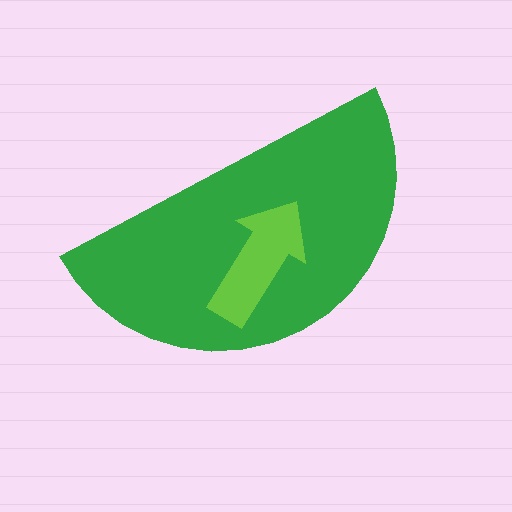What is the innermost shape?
The lime arrow.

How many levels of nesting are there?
2.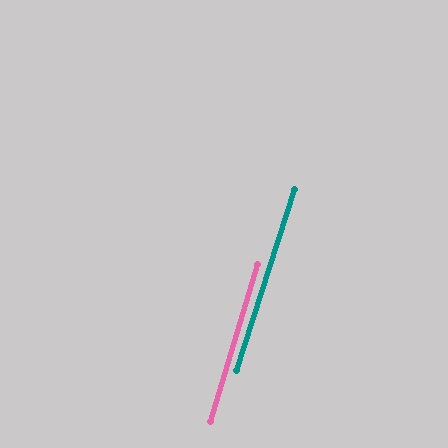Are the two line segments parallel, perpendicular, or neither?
Parallel — their directions differ by only 1.4°.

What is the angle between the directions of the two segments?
Approximately 1 degree.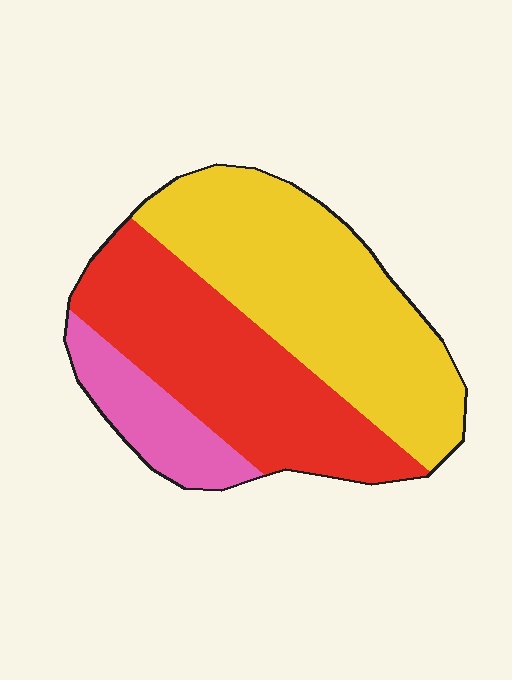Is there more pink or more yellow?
Yellow.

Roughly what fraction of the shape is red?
Red covers 39% of the shape.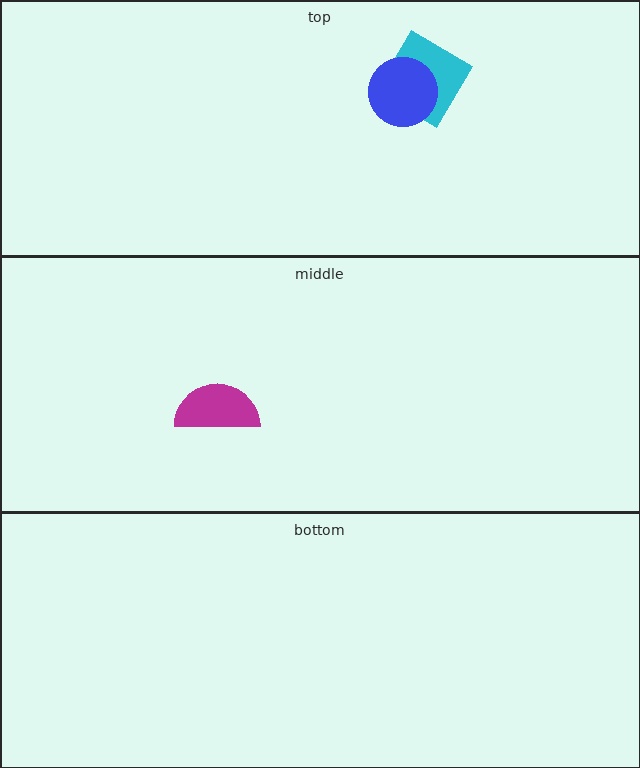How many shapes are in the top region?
2.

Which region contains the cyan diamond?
The top region.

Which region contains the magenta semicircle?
The middle region.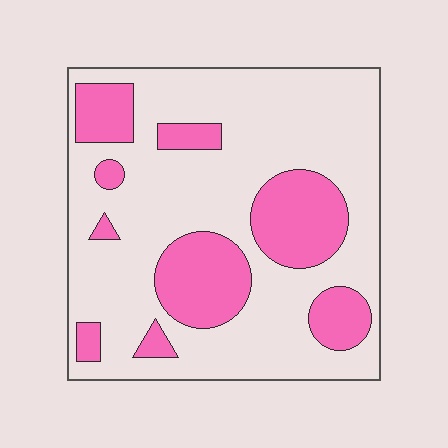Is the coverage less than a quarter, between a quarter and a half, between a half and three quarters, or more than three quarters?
Between a quarter and a half.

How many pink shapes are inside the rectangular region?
9.